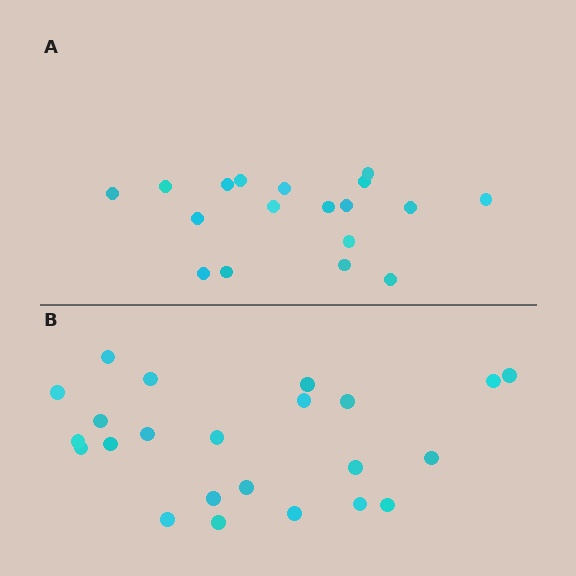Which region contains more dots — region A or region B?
Region B (the bottom region) has more dots.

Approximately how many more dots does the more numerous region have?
Region B has about 5 more dots than region A.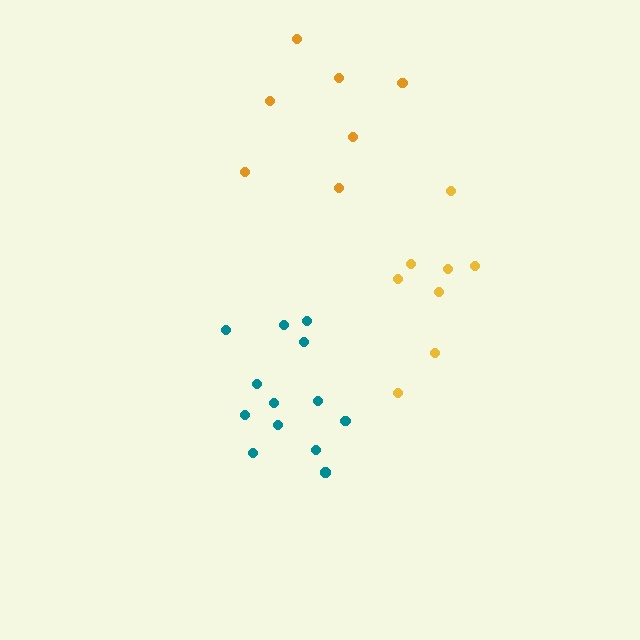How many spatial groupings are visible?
There are 3 spatial groupings.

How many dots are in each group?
Group 1: 8 dots, Group 2: 7 dots, Group 3: 13 dots (28 total).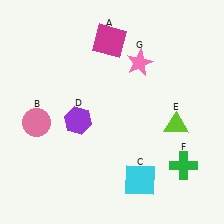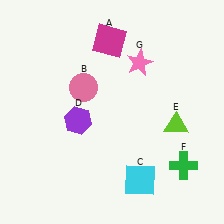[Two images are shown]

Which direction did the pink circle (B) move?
The pink circle (B) moved right.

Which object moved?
The pink circle (B) moved right.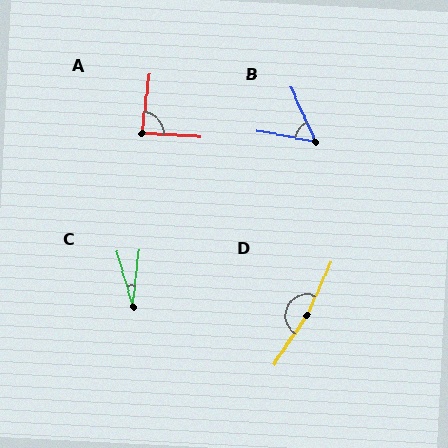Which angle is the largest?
D, at approximately 170 degrees.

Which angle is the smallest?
C, at approximately 22 degrees.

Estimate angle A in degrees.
Approximately 86 degrees.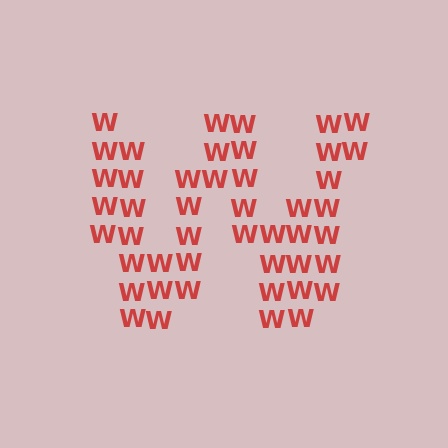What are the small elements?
The small elements are letter W's.